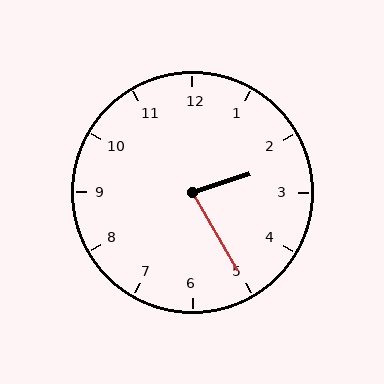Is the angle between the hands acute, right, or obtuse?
It is acute.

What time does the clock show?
2:25.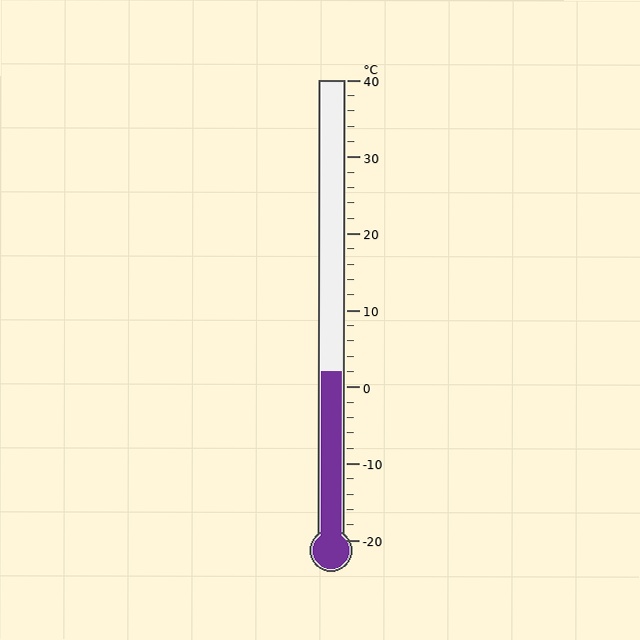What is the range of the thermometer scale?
The thermometer scale ranges from -20°C to 40°C.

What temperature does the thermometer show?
The thermometer shows approximately 2°C.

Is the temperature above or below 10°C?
The temperature is below 10°C.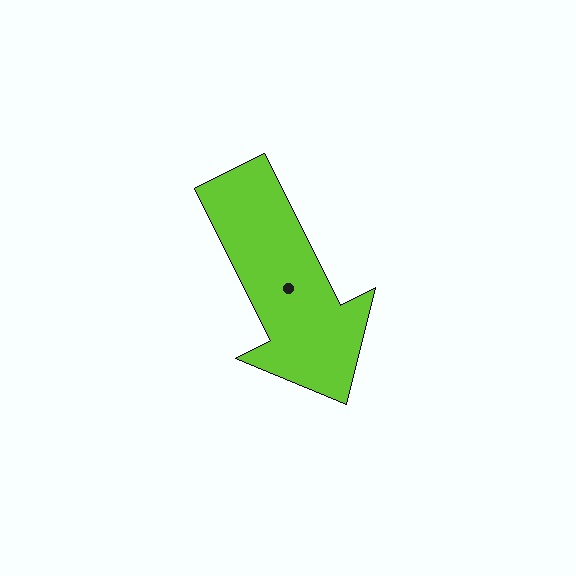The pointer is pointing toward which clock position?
Roughly 5 o'clock.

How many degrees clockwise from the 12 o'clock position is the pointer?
Approximately 153 degrees.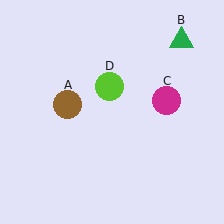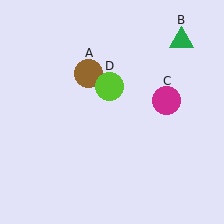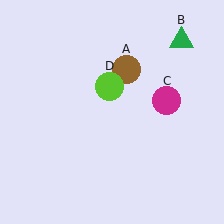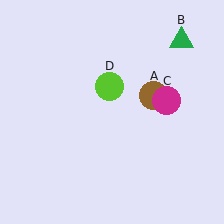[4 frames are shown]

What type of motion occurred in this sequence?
The brown circle (object A) rotated clockwise around the center of the scene.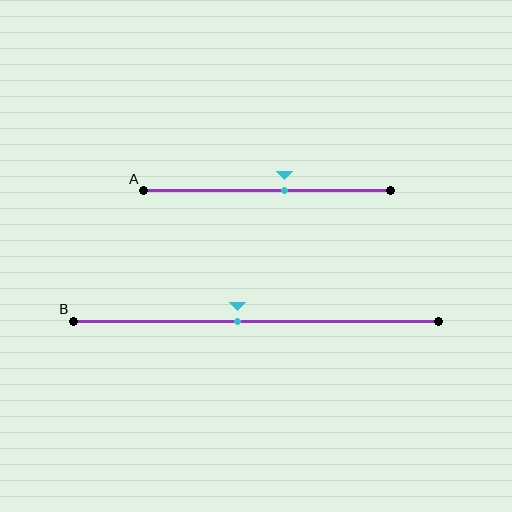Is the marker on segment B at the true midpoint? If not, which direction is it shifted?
No, the marker on segment B is shifted to the left by about 5% of the segment length.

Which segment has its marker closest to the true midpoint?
Segment B has its marker closest to the true midpoint.